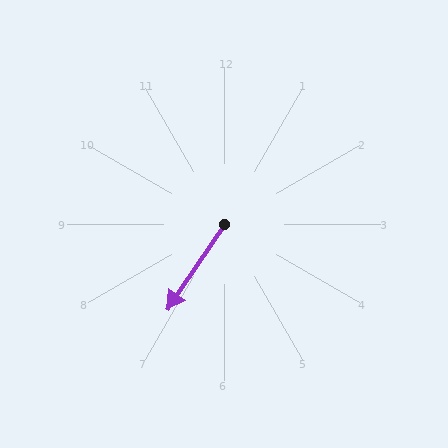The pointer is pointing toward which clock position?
Roughly 7 o'clock.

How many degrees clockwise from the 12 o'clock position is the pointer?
Approximately 214 degrees.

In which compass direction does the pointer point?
Southwest.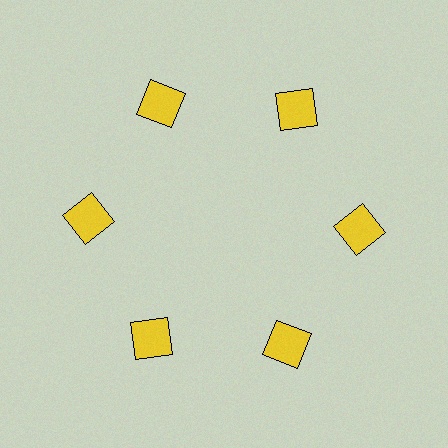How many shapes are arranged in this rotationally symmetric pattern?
There are 6 shapes, arranged in 6 groups of 1.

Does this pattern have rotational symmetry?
Yes, this pattern has 6-fold rotational symmetry. It looks the same after rotating 60 degrees around the center.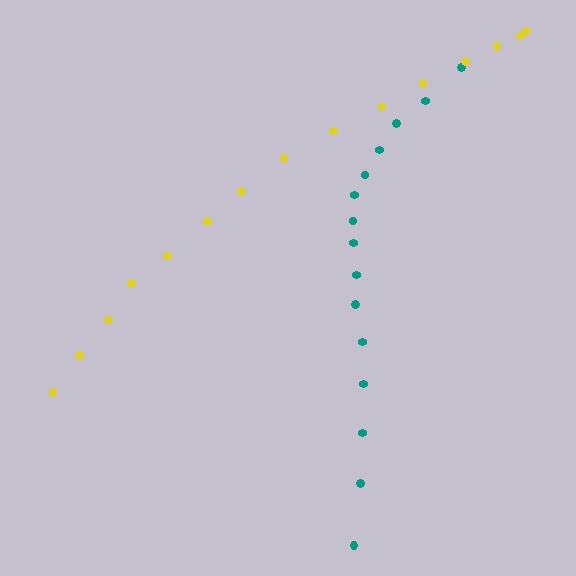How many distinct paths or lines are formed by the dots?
There are 2 distinct paths.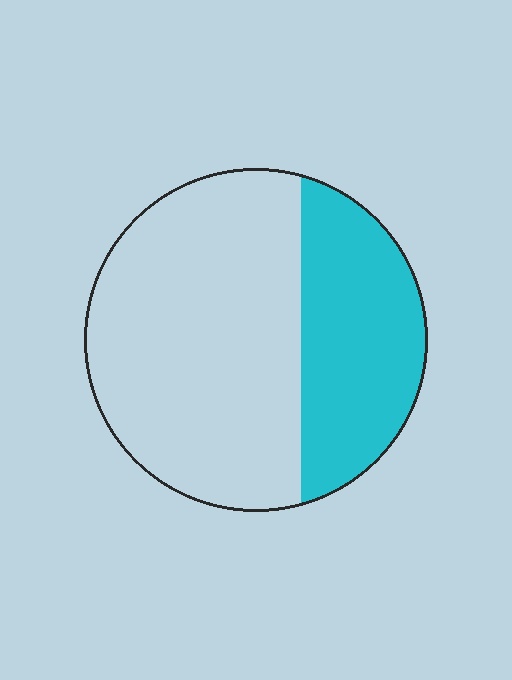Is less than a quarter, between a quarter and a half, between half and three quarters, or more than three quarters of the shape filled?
Between a quarter and a half.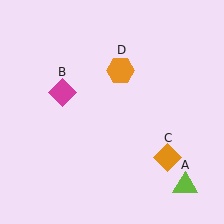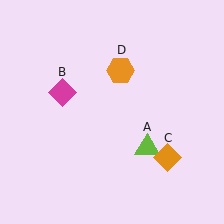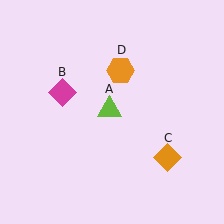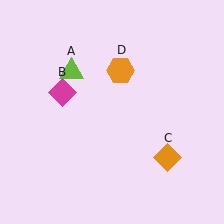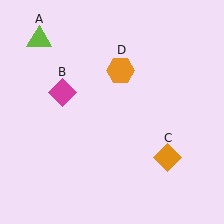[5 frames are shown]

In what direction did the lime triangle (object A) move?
The lime triangle (object A) moved up and to the left.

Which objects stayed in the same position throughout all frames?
Magenta diamond (object B) and orange diamond (object C) and orange hexagon (object D) remained stationary.